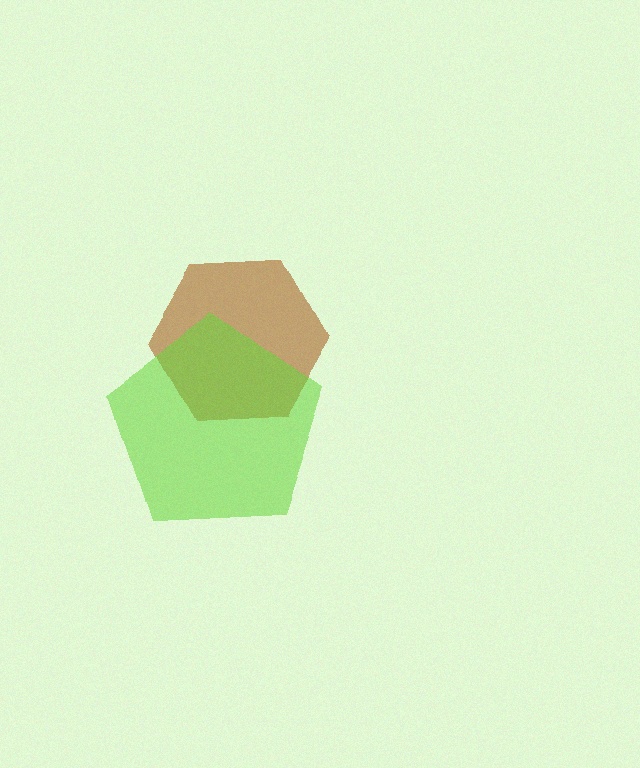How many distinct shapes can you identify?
There are 2 distinct shapes: a brown hexagon, a lime pentagon.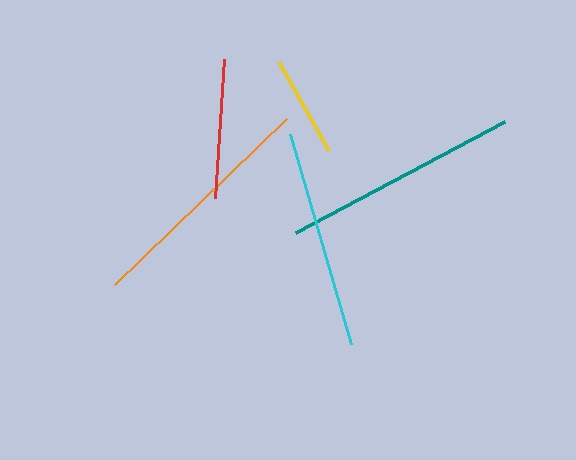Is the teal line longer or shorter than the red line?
The teal line is longer than the red line.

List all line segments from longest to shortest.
From longest to shortest: orange, teal, cyan, red, yellow.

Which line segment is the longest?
The orange line is the longest at approximately 239 pixels.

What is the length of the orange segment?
The orange segment is approximately 239 pixels long.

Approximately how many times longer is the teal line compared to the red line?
The teal line is approximately 1.7 times the length of the red line.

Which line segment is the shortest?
The yellow line is the shortest at approximately 102 pixels.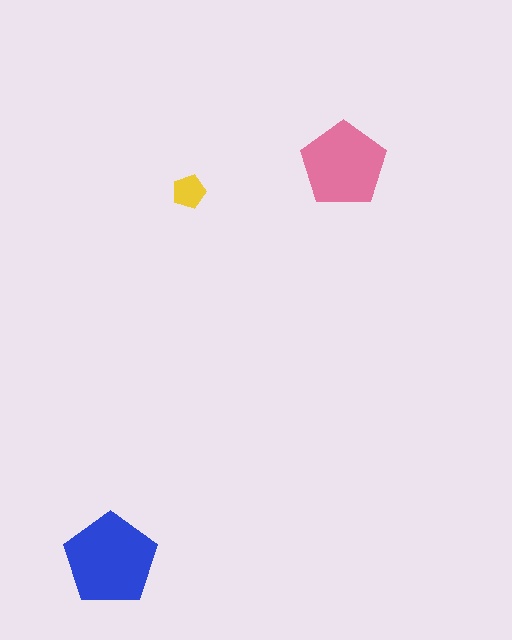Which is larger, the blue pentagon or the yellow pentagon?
The blue one.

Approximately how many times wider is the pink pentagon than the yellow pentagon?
About 2.5 times wider.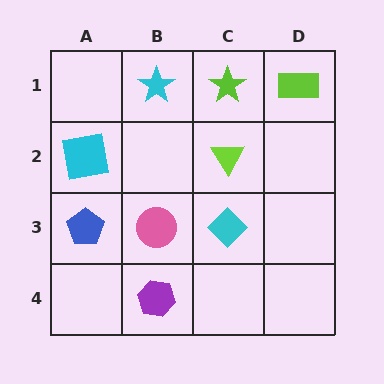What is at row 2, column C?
A lime triangle.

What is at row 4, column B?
A purple hexagon.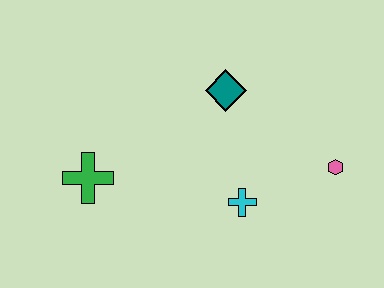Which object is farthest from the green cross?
The pink hexagon is farthest from the green cross.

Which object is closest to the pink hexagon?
The cyan cross is closest to the pink hexagon.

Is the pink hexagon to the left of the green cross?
No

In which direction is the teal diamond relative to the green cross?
The teal diamond is to the right of the green cross.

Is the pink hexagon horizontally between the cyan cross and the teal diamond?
No